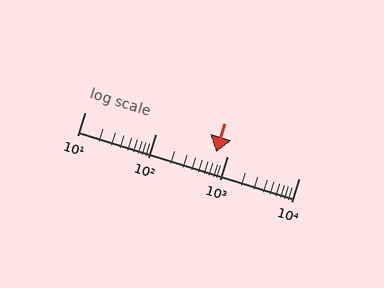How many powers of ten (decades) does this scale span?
The scale spans 3 decades, from 10 to 10000.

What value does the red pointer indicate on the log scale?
The pointer indicates approximately 700.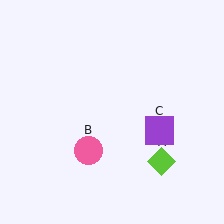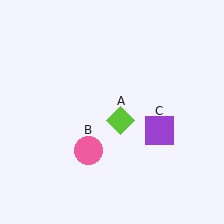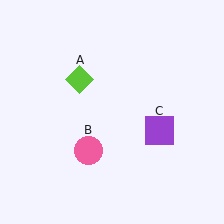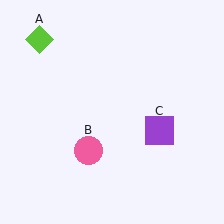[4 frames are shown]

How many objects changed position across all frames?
1 object changed position: lime diamond (object A).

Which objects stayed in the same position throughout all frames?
Pink circle (object B) and purple square (object C) remained stationary.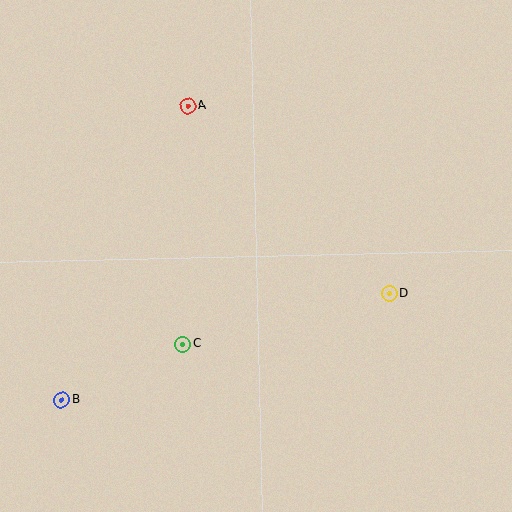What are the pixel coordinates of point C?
Point C is at (183, 344).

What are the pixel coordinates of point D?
Point D is at (389, 293).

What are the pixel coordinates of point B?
Point B is at (62, 400).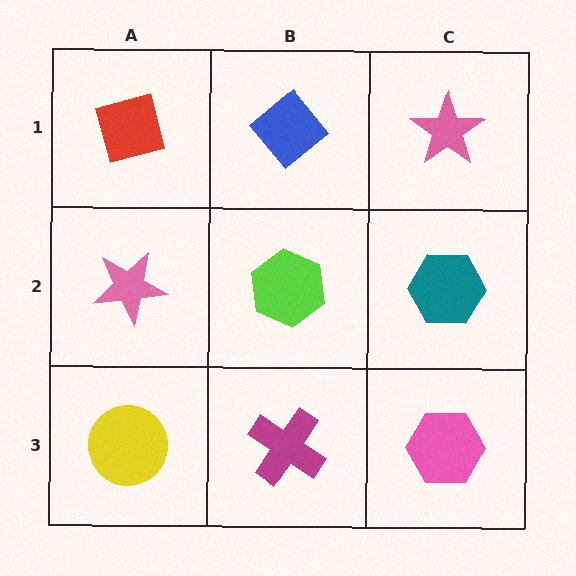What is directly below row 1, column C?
A teal hexagon.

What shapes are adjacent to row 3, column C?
A teal hexagon (row 2, column C), a magenta cross (row 3, column B).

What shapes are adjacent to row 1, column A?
A pink star (row 2, column A), a blue diamond (row 1, column B).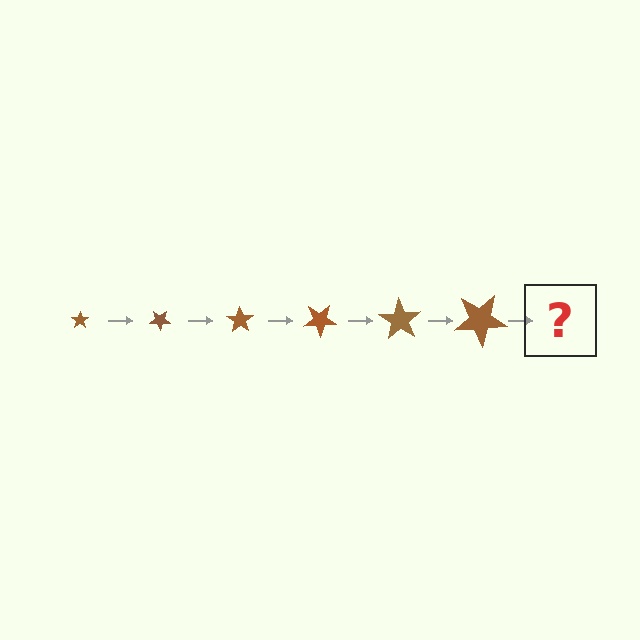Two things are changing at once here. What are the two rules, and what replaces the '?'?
The two rules are that the star grows larger each step and it rotates 35 degrees each step. The '?' should be a star, larger than the previous one and rotated 210 degrees from the start.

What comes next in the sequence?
The next element should be a star, larger than the previous one and rotated 210 degrees from the start.